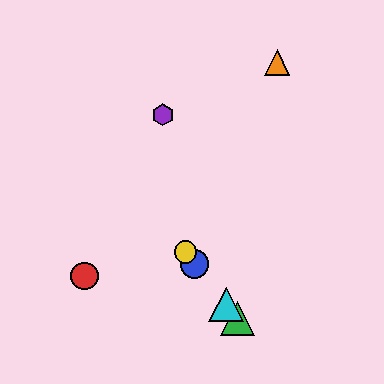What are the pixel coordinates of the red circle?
The red circle is at (84, 276).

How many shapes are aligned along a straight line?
4 shapes (the blue circle, the green triangle, the yellow circle, the cyan triangle) are aligned along a straight line.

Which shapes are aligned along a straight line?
The blue circle, the green triangle, the yellow circle, the cyan triangle are aligned along a straight line.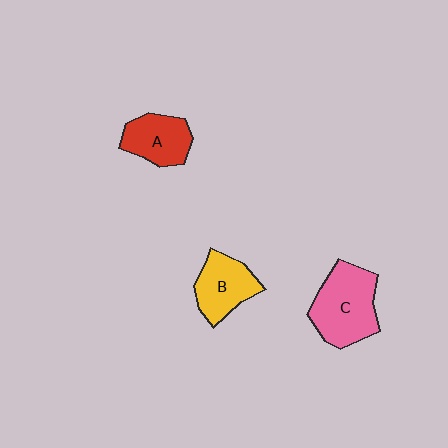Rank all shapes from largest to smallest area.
From largest to smallest: C (pink), B (yellow), A (red).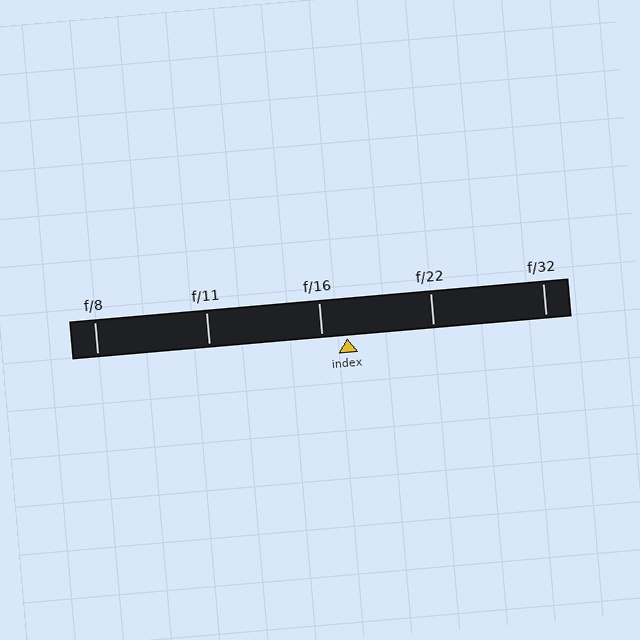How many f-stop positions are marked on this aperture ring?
There are 5 f-stop positions marked.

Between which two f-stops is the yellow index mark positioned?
The index mark is between f/16 and f/22.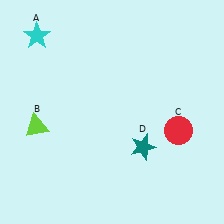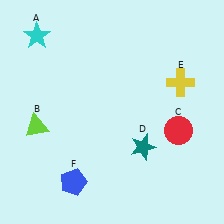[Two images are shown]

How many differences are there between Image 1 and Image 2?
There are 2 differences between the two images.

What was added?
A yellow cross (E), a blue pentagon (F) were added in Image 2.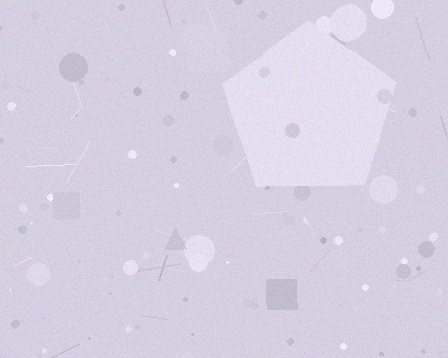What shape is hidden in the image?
A pentagon is hidden in the image.